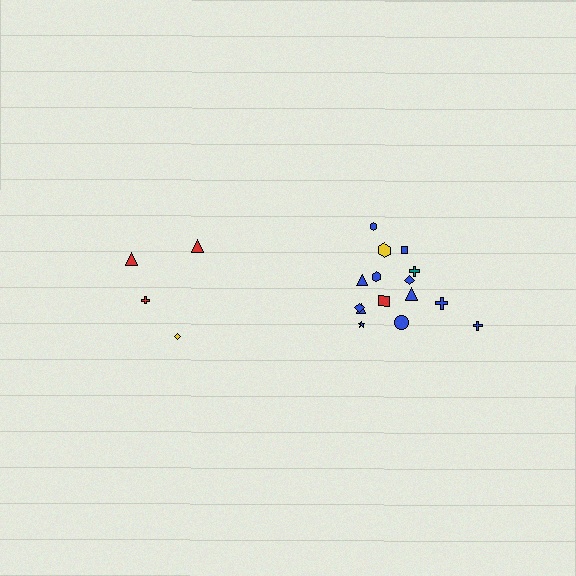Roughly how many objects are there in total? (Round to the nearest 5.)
Roughly 20 objects in total.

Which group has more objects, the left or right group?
The right group.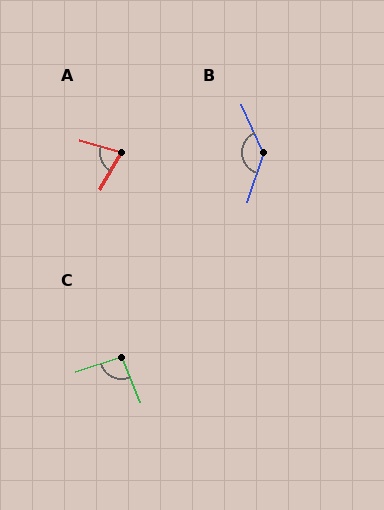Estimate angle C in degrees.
Approximately 95 degrees.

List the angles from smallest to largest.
A (76°), C (95°), B (137°).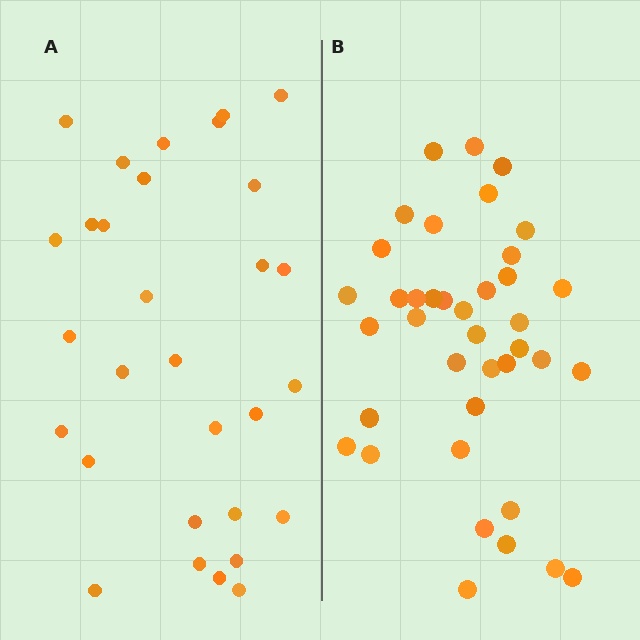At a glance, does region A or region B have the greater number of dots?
Region B (the right region) has more dots.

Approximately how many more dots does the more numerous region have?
Region B has roughly 8 or so more dots than region A.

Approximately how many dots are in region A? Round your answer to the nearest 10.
About 30 dots.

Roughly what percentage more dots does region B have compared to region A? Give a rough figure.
About 30% more.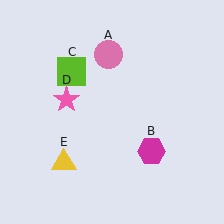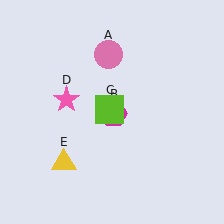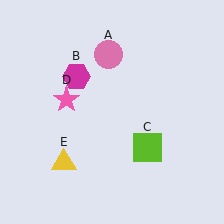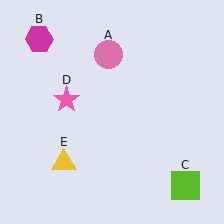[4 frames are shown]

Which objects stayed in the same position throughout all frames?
Pink circle (object A) and pink star (object D) and yellow triangle (object E) remained stationary.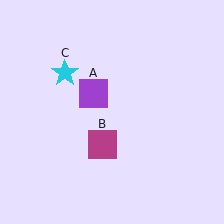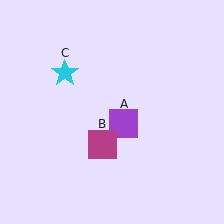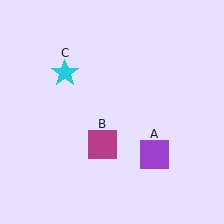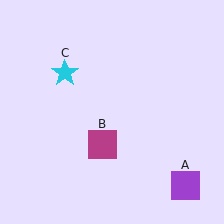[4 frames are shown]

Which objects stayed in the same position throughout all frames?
Magenta square (object B) and cyan star (object C) remained stationary.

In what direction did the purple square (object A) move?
The purple square (object A) moved down and to the right.